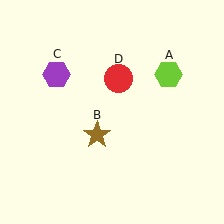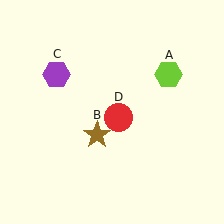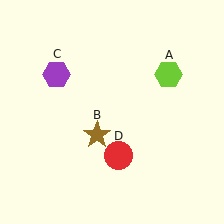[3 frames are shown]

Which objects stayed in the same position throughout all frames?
Lime hexagon (object A) and brown star (object B) and purple hexagon (object C) remained stationary.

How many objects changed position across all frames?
1 object changed position: red circle (object D).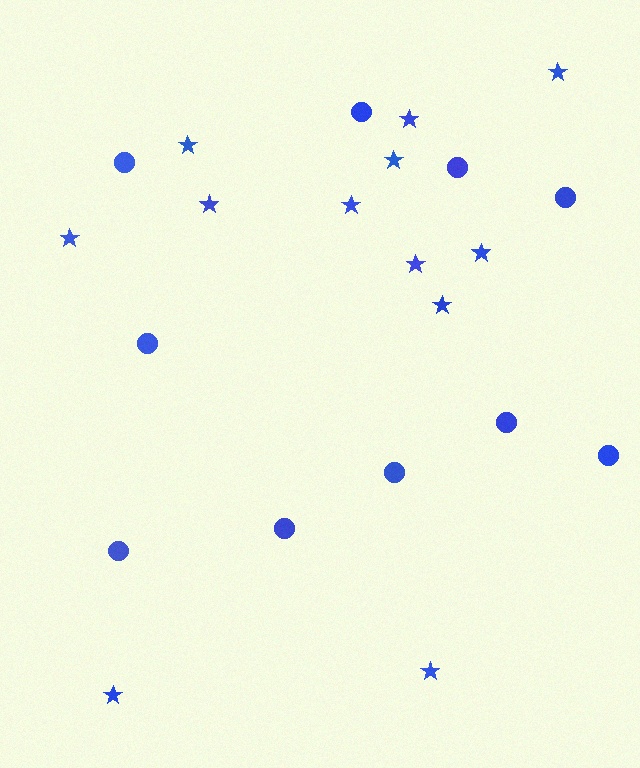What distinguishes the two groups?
There are 2 groups: one group of stars (12) and one group of circles (10).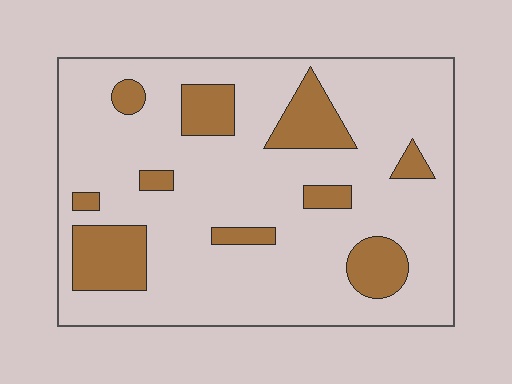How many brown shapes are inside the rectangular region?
10.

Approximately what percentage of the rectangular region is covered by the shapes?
Approximately 20%.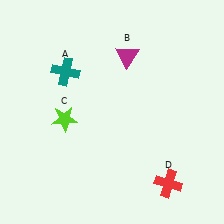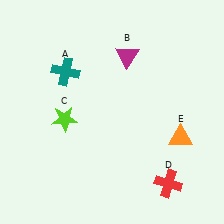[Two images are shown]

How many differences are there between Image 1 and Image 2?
There is 1 difference between the two images.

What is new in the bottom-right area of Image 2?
An orange triangle (E) was added in the bottom-right area of Image 2.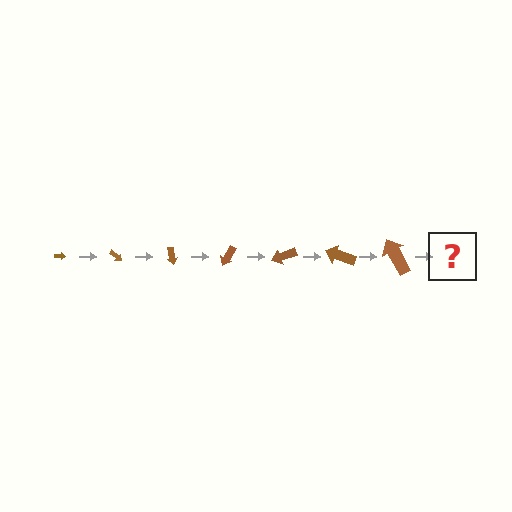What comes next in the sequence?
The next element should be an arrow, larger than the previous one and rotated 280 degrees from the start.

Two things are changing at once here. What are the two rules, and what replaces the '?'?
The two rules are that the arrow grows larger each step and it rotates 40 degrees each step. The '?' should be an arrow, larger than the previous one and rotated 280 degrees from the start.